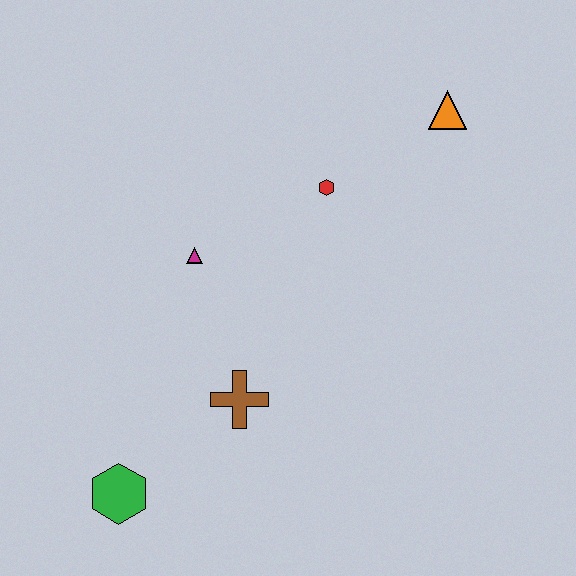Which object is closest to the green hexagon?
The brown cross is closest to the green hexagon.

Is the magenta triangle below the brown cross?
No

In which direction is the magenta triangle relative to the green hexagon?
The magenta triangle is above the green hexagon.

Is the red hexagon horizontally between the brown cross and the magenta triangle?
No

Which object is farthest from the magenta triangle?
The orange triangle is farthest from the magenta triangle.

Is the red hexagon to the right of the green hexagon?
Yes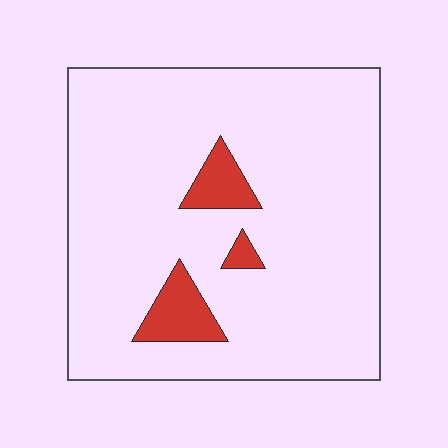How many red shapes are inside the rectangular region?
3.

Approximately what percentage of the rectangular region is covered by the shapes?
Approximately 10%.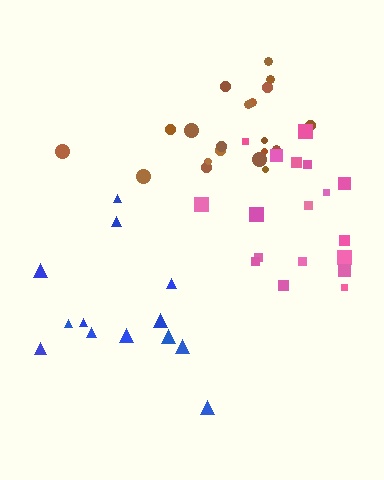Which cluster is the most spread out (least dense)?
Blue.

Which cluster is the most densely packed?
Brown.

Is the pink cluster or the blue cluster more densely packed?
Pink.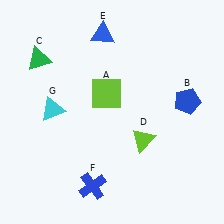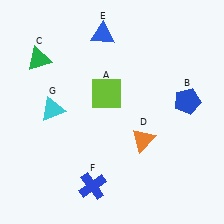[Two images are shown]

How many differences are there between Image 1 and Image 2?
There is 1 difference between the two images.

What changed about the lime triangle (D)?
In Image 1, D is lime. In Image 2, it changed to orange.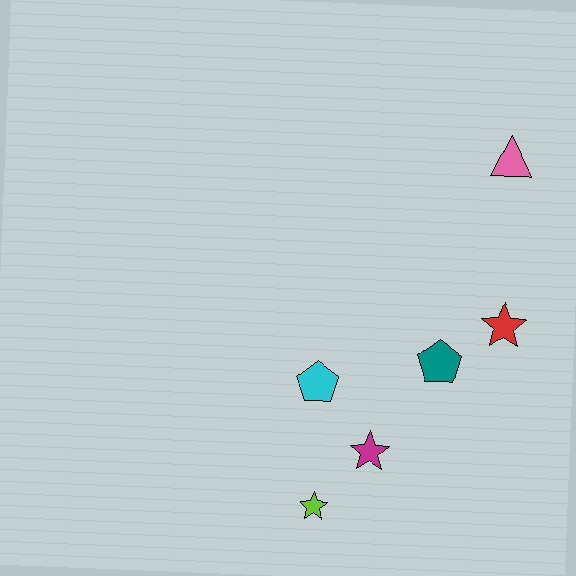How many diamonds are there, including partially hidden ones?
There are no diamonds.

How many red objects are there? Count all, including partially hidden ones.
There is 1 red object.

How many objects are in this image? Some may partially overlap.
There are 6 objects.